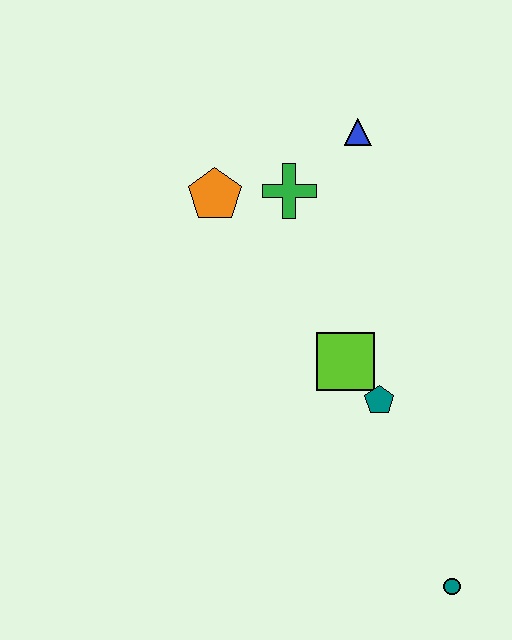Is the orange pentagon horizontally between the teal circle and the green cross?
No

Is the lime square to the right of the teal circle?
No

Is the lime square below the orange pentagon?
Yes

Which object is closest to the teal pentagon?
The lime square is closest to the teal pentagon.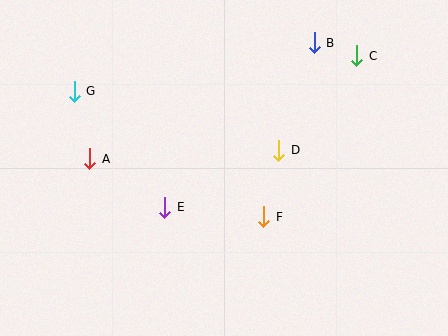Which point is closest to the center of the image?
Point D at (279, 150) is closest to the center.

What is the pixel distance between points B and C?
The distance between B and C is 45 pixels.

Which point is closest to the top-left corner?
Point G is closest to the top-left corner.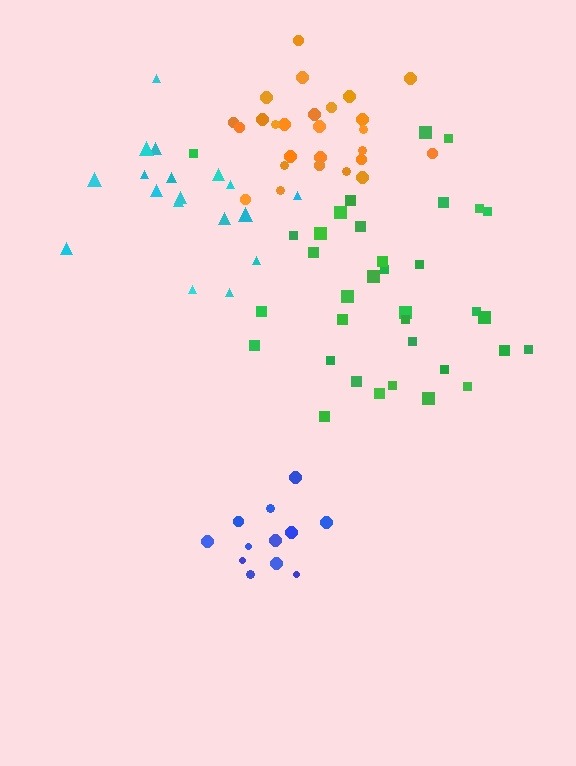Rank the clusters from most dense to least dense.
blue, orange, green, cyan.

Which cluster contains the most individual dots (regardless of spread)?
Green (35).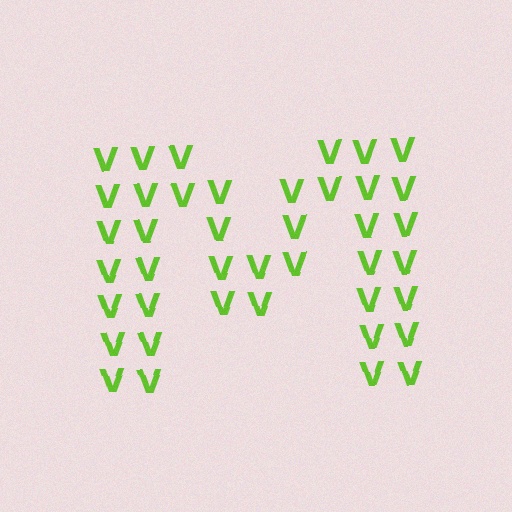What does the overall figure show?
The overall figure shows the letter M.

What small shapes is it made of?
It is made of small letter V's.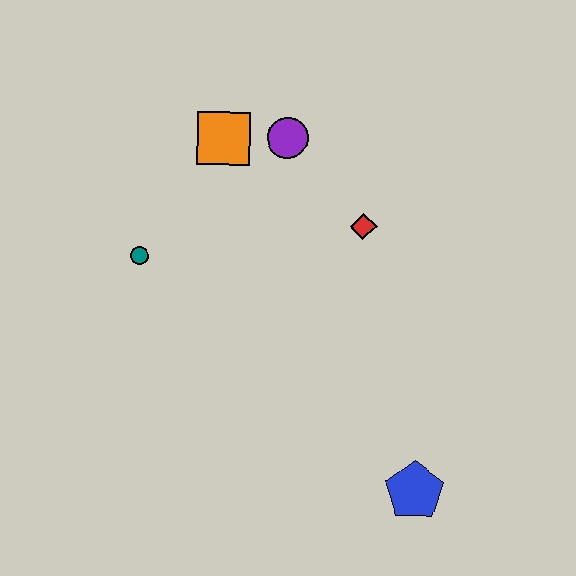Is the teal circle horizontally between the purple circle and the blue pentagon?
No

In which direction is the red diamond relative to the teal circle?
The red diamond is to the right of the teal circle.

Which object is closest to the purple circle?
The orange square is closest to the purple circle.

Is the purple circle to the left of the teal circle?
No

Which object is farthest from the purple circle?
The blue pentagon is farthest from the purple circle.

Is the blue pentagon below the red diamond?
Yes